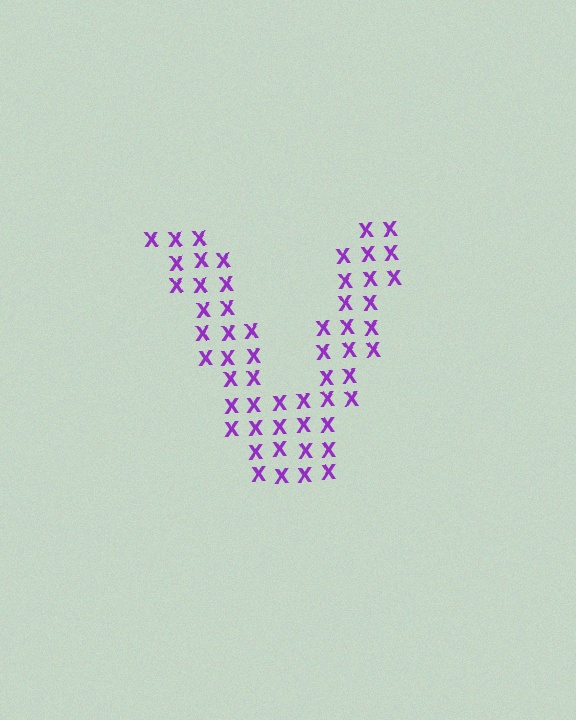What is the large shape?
The large shape is the letter V.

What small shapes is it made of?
It is made of small letter X's.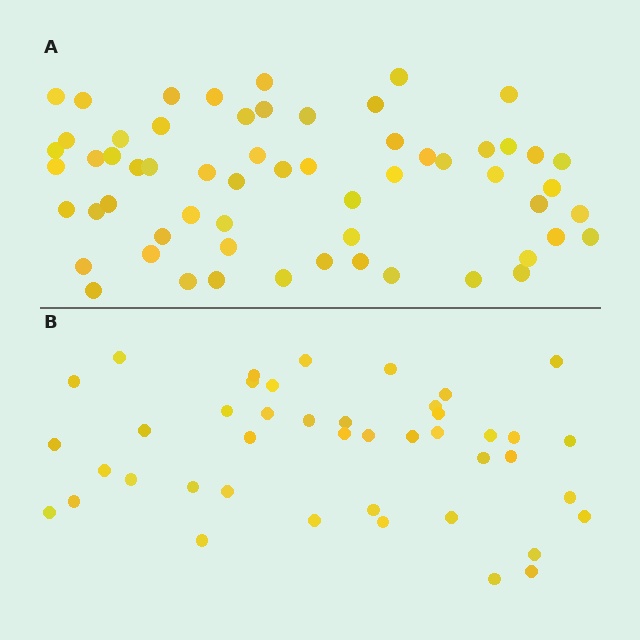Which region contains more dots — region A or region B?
Region A (the top region) has more dots.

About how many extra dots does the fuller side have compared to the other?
Region A has approximately 15 more dots than region B.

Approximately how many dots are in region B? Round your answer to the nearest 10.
About 40 dots. (The exact count is 43, which rounds to 40.)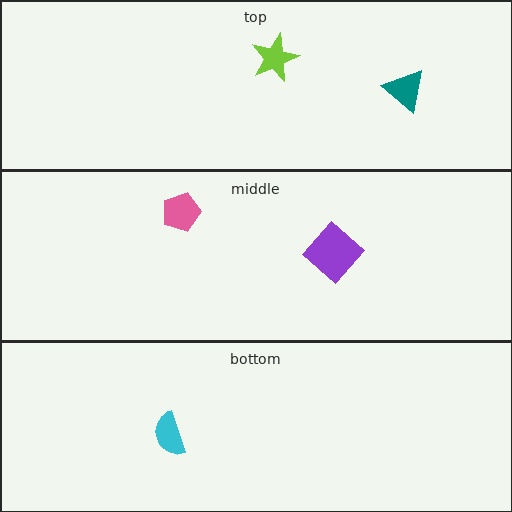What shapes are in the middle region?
The purple diamond, the pink pentagon.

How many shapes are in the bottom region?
1.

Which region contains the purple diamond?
The middle region.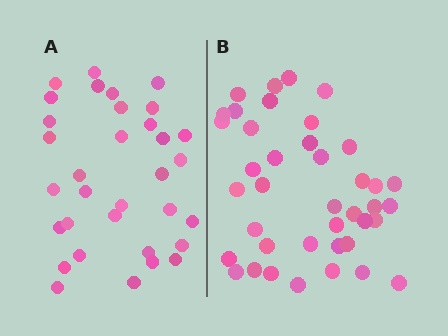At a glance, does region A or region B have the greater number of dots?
Region B (the right region) has more dots.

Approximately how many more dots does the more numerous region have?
Region B has roughly 8 or so more dots than region A.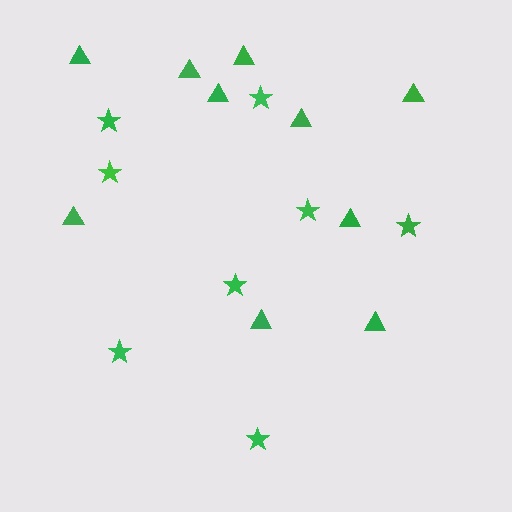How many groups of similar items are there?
There are 2 groups: one group of triangles (10) and one group of stars (8).